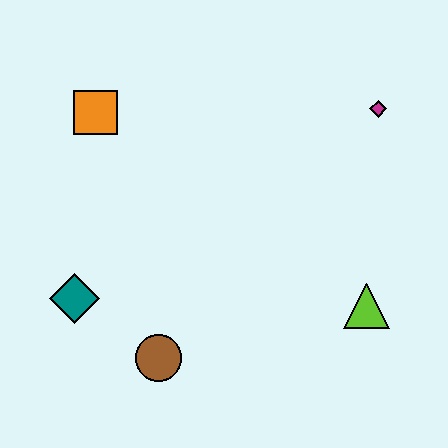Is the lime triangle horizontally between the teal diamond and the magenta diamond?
Yes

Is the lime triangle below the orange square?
Yes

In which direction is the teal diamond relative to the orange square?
The teal diamond is below the orange square.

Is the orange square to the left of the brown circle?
Yes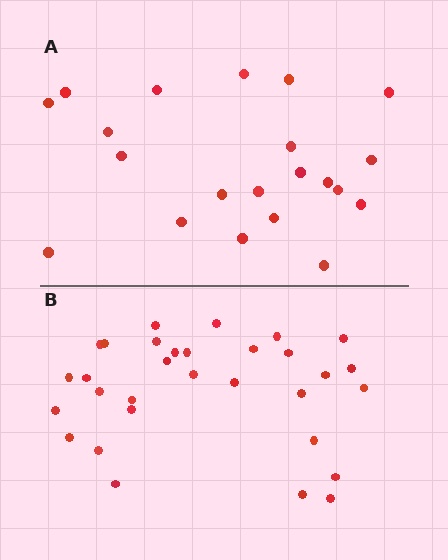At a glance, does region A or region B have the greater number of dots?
Region B (the bottom region) has more dots.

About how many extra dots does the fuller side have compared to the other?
Region B has roughly 10 or so more dots than region A.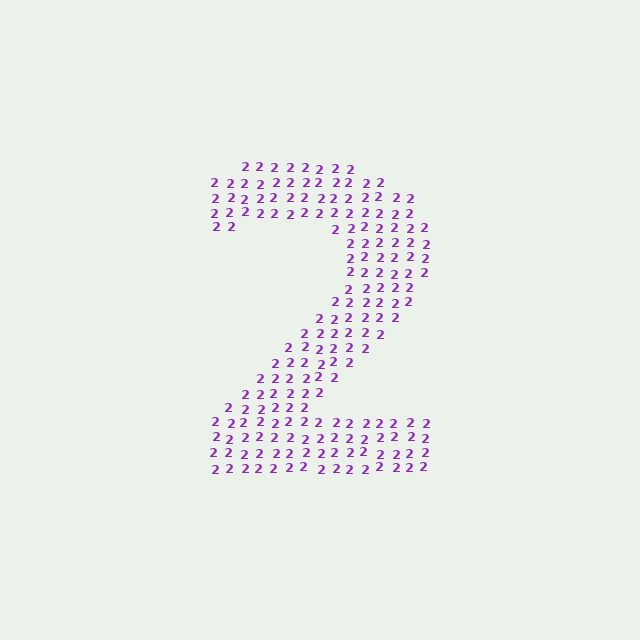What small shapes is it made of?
It is made of small digit 2's.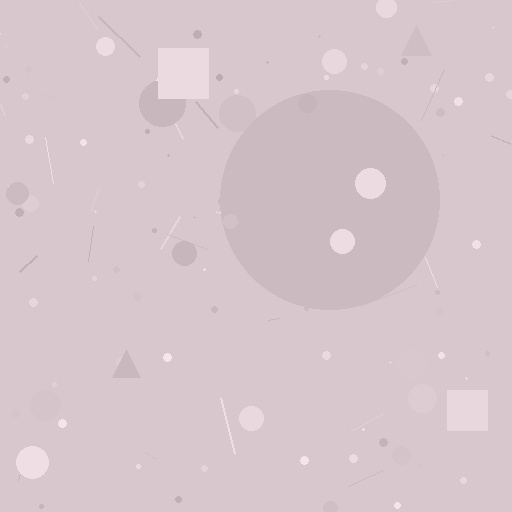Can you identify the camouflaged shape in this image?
The camouflaged shape is a circle.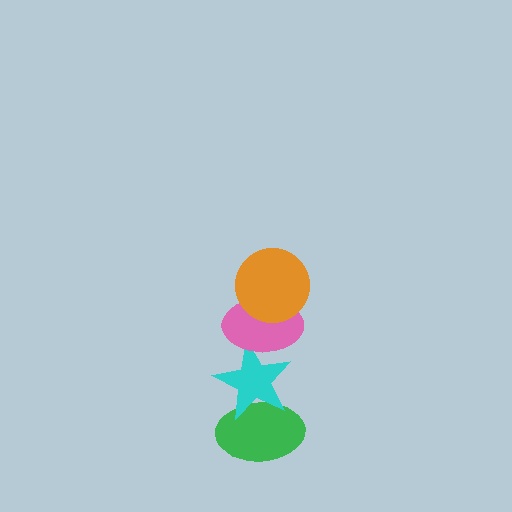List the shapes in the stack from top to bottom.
From top to bottom: the orange circle, the pink ellipse, the cyan star, the green ellipse.